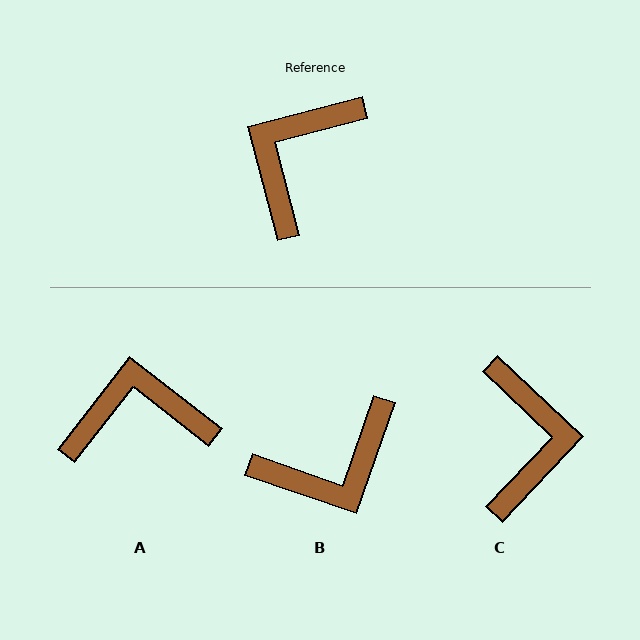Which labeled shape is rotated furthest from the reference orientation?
C, about 148 degrees away.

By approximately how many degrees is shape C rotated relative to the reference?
Approximately 148 degrees clockwise.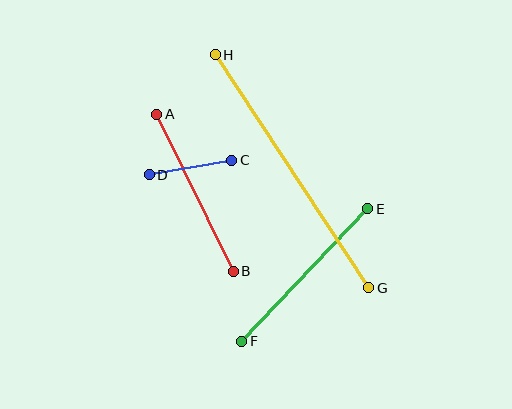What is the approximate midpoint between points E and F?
The midpoint is at approximately (305, 275) pixels.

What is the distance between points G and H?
The distance is approximately 279 pixels.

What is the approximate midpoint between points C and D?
The midpoint is at approximately (191, 168) pixels.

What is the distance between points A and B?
The distance is approximately 175 pixels.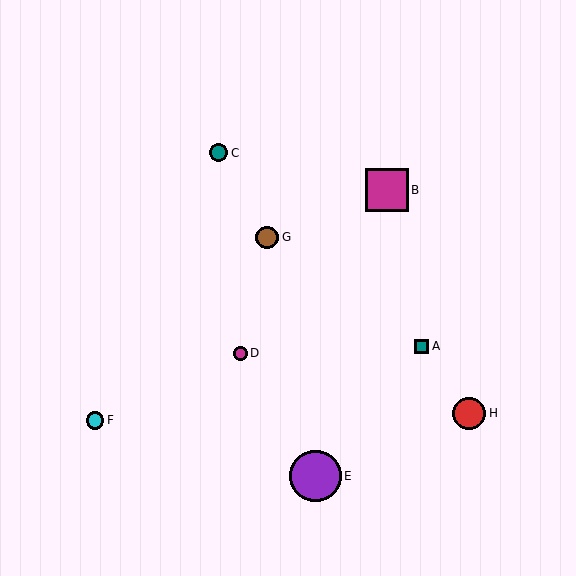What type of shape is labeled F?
Shape F is a cyan circle.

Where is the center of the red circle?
The center of the red circle is at (469, 413).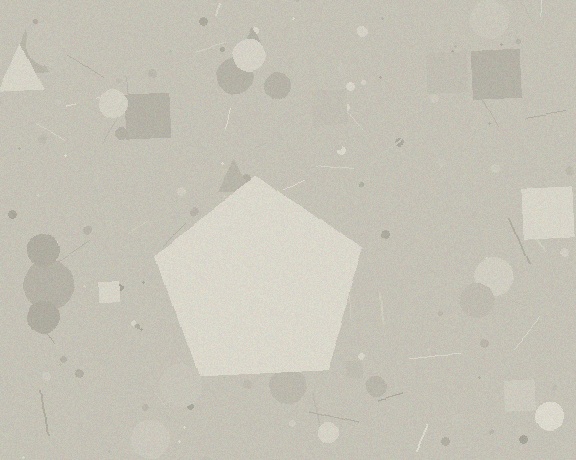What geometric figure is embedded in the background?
A pentagon is embedded in the background.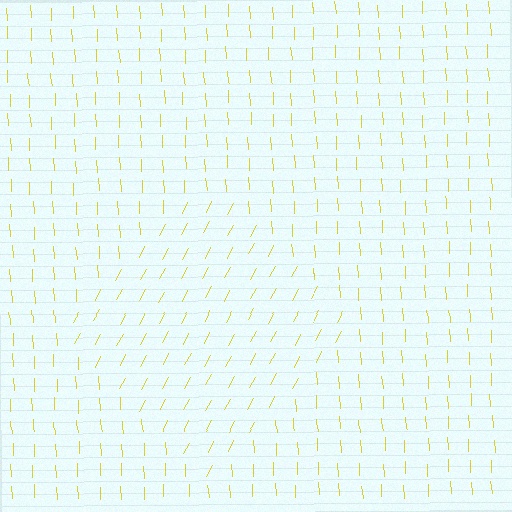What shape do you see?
I see a diamond.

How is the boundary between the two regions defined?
The boundary is defined purely by a change in line orientation (approximately 31 degrees difference). All lines are the same color and thickness.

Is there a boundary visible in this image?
Yes, there is a texture boundary formed by a change in line orientation.